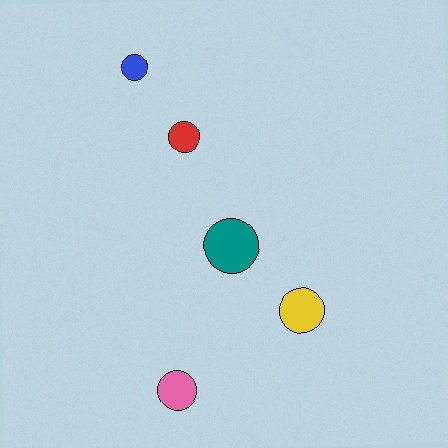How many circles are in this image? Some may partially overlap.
There are 5 circles.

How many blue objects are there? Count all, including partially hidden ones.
There is 1 blue object.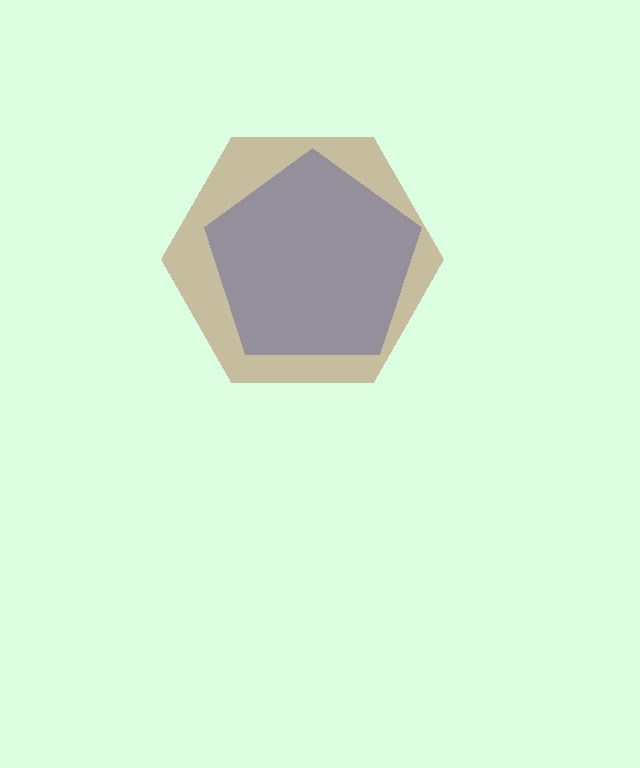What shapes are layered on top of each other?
The layered shapes are: a blue pentagon, a brown hexagon.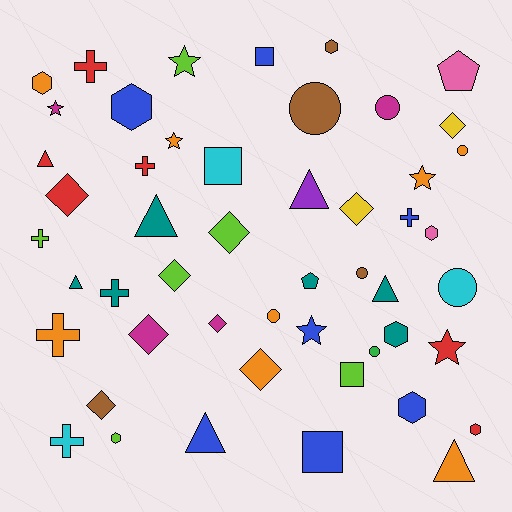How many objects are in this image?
There are 50 objects.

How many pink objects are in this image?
There are 2 pink objects.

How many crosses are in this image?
There are 7 crosses.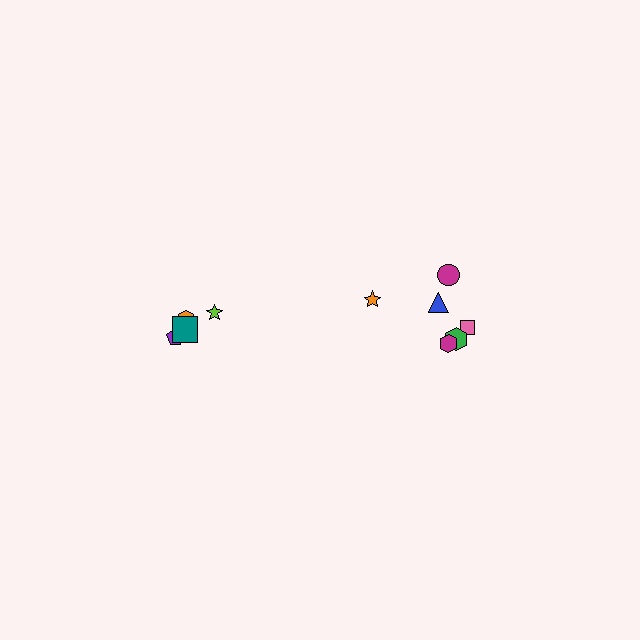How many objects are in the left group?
There are 4 objects.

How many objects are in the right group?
There are 6 objects.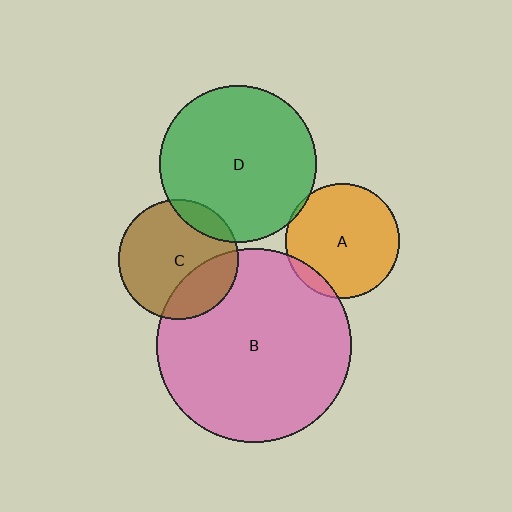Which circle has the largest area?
Circle B (pink).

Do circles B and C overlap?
Yes.